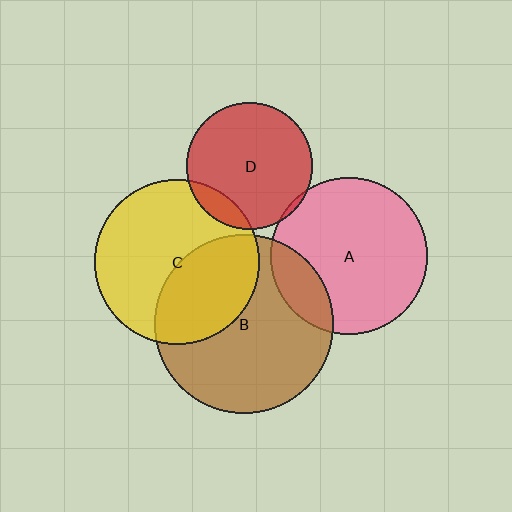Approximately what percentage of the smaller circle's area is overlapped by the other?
Approximately 15%.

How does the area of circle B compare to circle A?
Approximately 1.3 times.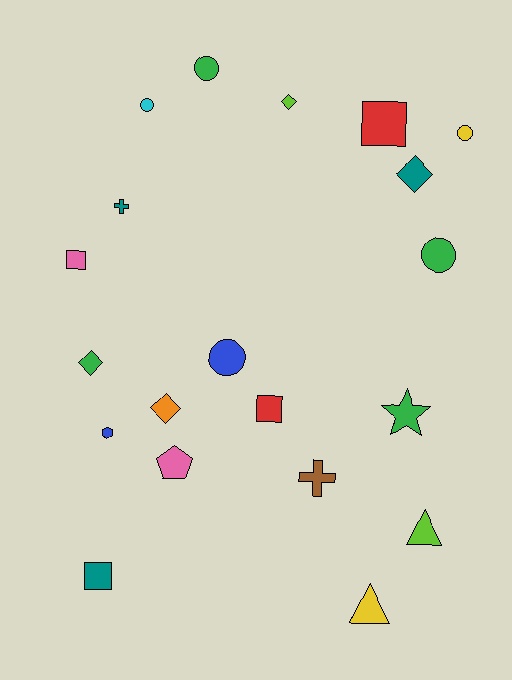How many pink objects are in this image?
There are 2 pink objects.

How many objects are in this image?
There are 20 objects.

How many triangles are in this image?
There are 2 triangles.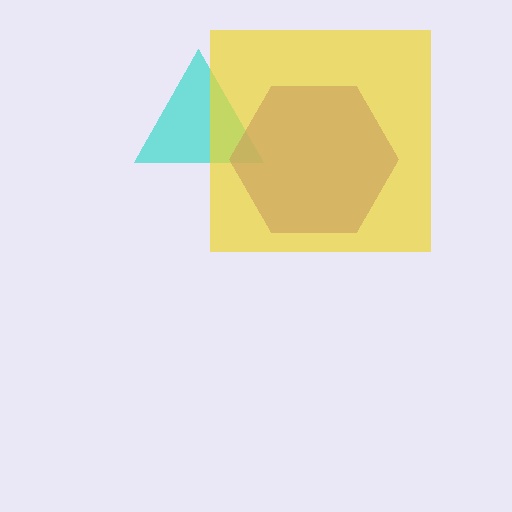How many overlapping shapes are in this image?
There are 3 overlapping shapes in the image.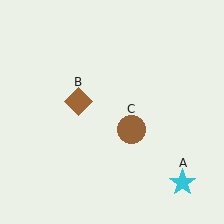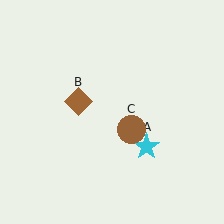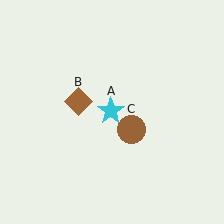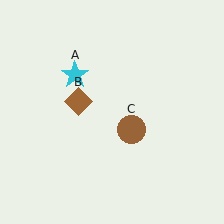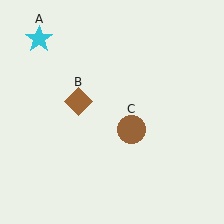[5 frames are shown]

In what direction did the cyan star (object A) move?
The cyan star (object A) moved up and to the left.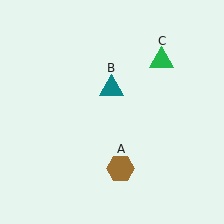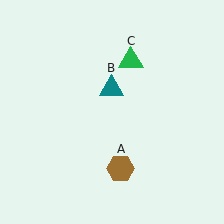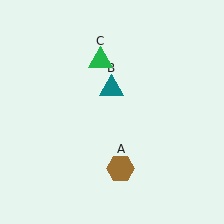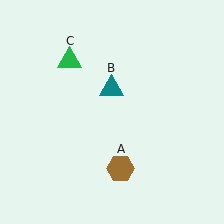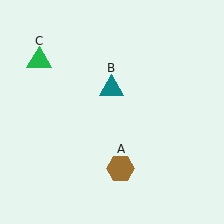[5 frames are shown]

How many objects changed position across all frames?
1 object changed position: green triangle (object C).